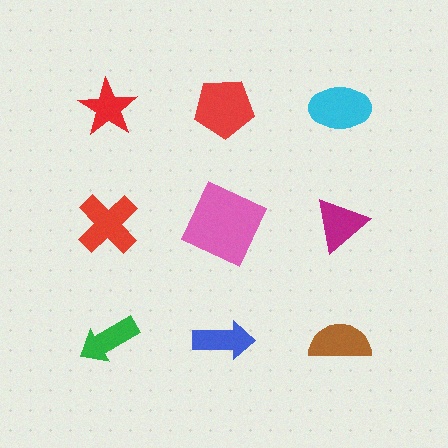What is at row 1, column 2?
A red pentagon.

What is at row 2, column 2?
A pink square.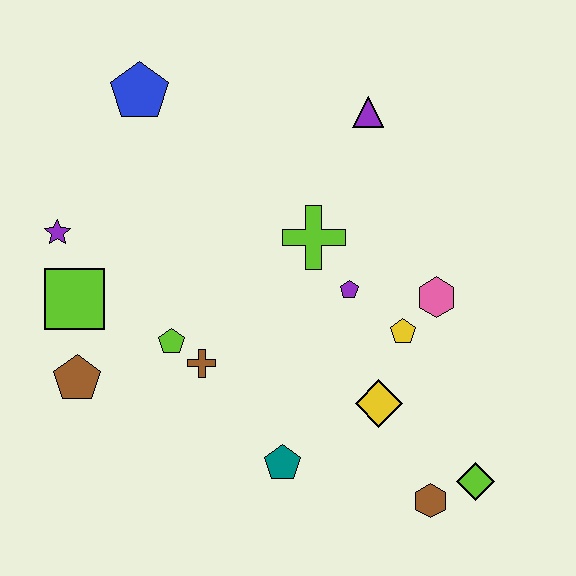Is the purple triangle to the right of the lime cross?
Yes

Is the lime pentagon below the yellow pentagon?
Yes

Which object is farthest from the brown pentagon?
The lime diamond is farthest from the brown pentagon.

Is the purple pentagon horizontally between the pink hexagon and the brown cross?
Yes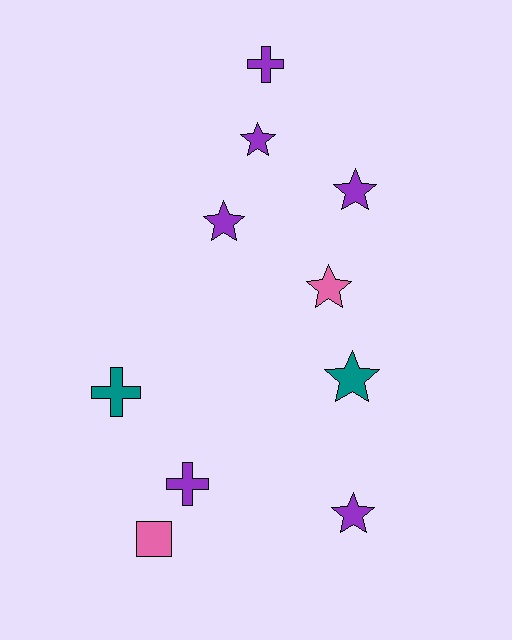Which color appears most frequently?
Purple, with 6 objects.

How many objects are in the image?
There are 10 objects.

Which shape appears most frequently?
Star, with 6 objects.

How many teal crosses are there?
There is 1 teal cross.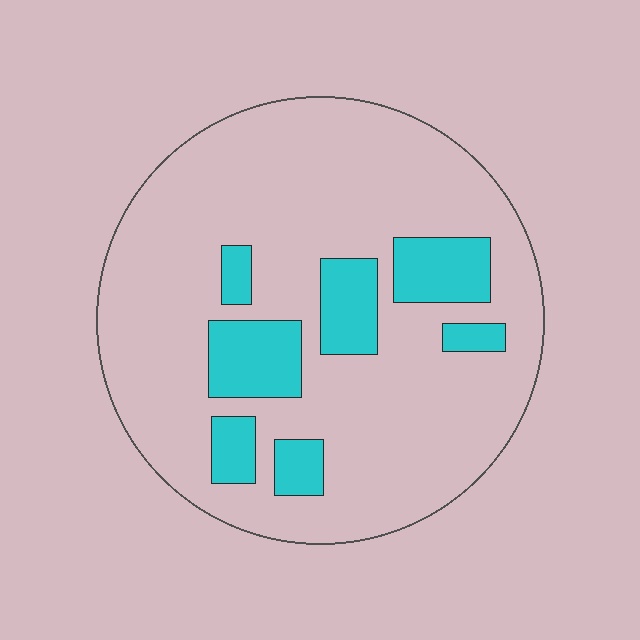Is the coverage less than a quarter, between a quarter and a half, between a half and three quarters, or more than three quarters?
Less than a quarter.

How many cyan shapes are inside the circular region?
7.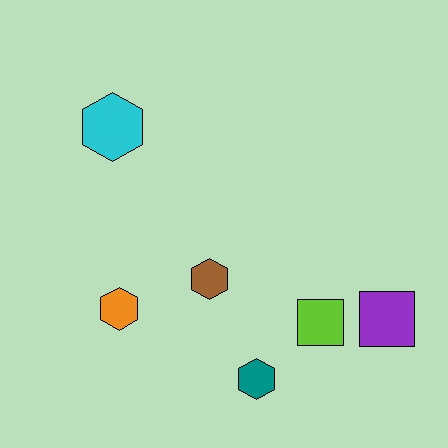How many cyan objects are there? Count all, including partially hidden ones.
There is 1 cyan object.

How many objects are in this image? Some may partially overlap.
There are 6 objects.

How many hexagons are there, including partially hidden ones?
There are 4 hexagons.